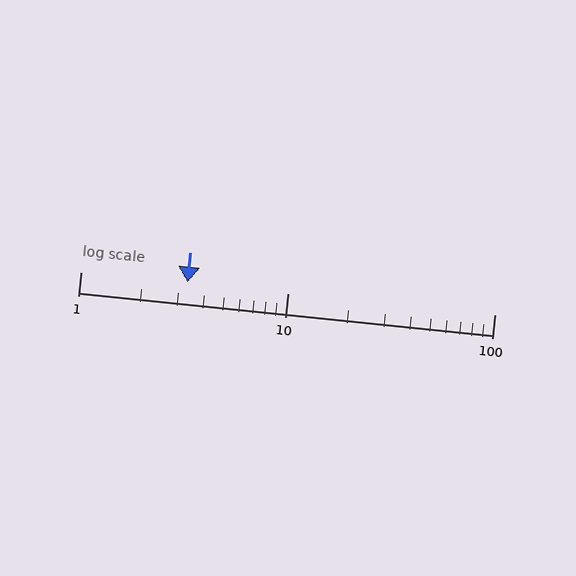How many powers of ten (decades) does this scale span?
The scale spans 2 decades, from 1 to 100.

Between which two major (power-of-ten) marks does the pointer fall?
The pointer is between 1 and 10.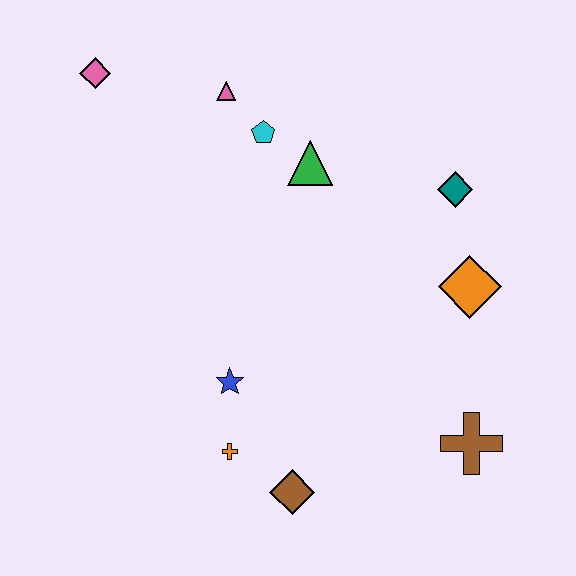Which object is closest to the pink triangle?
The cyan pentagon is closest to the pink triangle.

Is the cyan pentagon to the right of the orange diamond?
No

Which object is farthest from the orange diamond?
The pink diamond is farthest from the orange diamond.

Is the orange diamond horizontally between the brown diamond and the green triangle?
No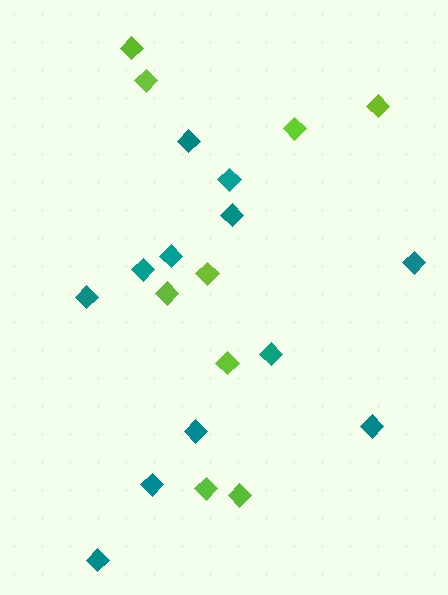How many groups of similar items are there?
There are 2 groups: one group of lime diamonds (9) and one group of teal diamonds (12).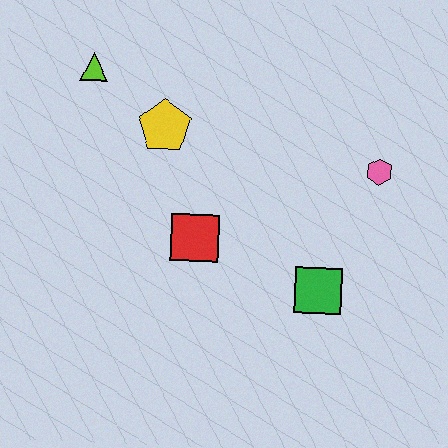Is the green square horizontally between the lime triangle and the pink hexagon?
Yes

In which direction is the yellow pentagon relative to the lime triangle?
The yellow pentagon is to the right of the lime triangle.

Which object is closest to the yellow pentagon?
The lime triangle is closest to the yellow pentagon.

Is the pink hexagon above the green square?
Yes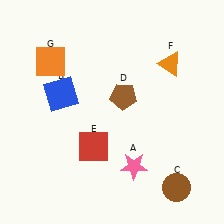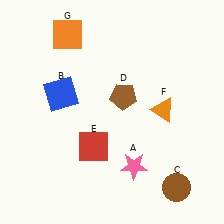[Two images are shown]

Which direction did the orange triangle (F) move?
The orange triangle (F) moved down.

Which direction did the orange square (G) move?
The orange square (G) moved up.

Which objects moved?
The objects that moved are: the orange triangle (F), the orange square (G).